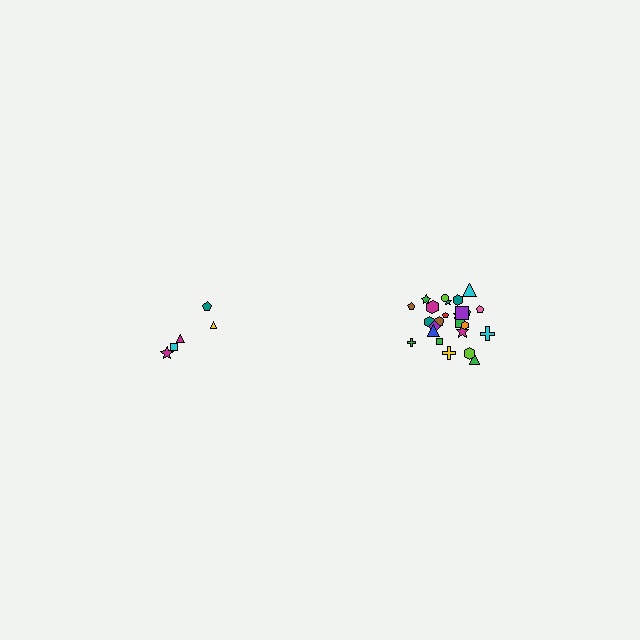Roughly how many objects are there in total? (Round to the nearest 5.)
Roughly 30 objects in total.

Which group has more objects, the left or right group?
The right group.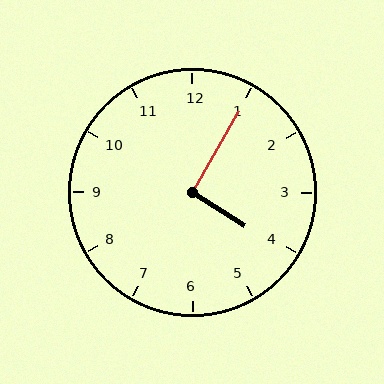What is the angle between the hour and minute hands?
Approximately 92 degrees.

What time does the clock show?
4:05.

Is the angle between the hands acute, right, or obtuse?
It is right.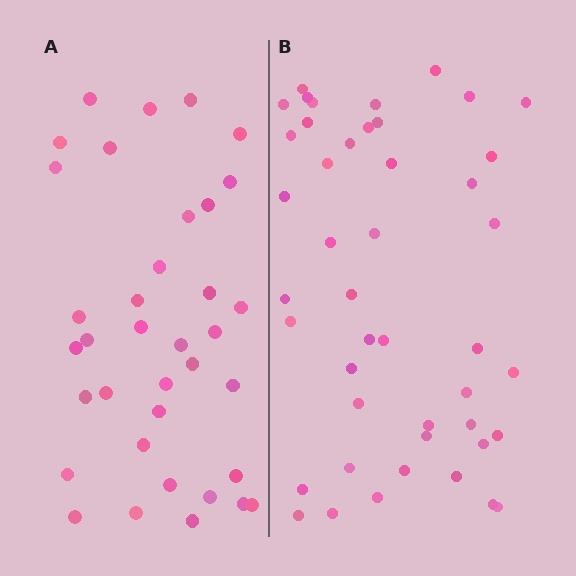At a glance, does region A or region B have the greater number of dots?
Region B (the right region) has more dots.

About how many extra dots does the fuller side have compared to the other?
Region B has roughly 8 or so more dots than region A.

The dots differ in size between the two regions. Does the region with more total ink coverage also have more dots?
No. Region A has more total ink coverage because its dots are larger, but region B actually contains more individual dots. Total area can be misleading — the number of items is what matters here.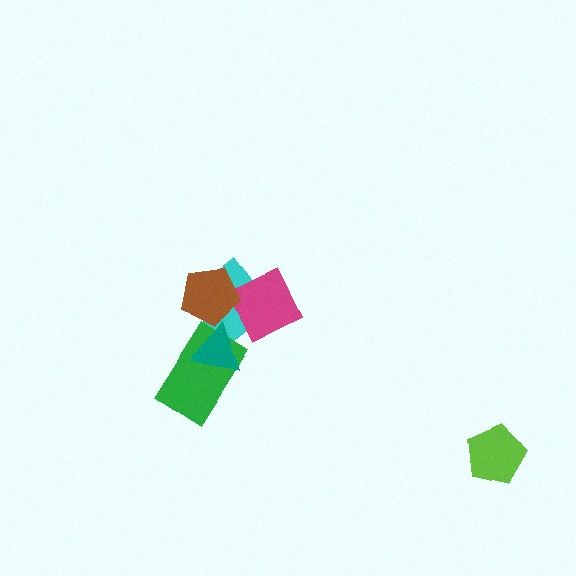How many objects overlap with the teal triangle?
2 objects overlap with the teal triangle.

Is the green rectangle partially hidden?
Yes, it is partially covered by another shape.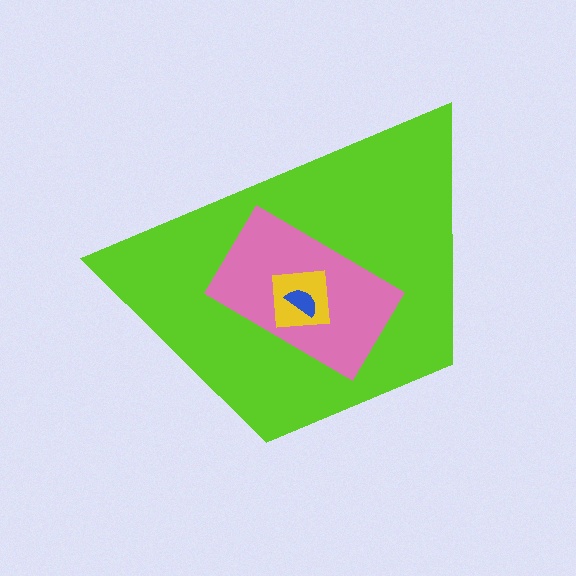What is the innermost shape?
The blue semicircle.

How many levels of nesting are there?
4.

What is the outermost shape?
The lime trapezoid.